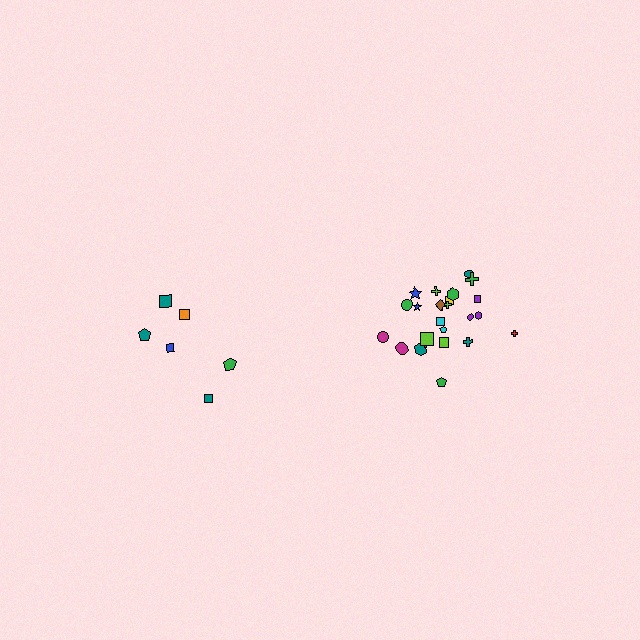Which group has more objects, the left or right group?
The right group.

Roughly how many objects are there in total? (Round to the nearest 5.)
Roughly 30 objects in total.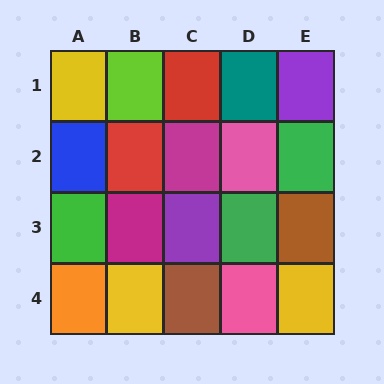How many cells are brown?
2 cells are brown.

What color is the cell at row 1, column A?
Yellow.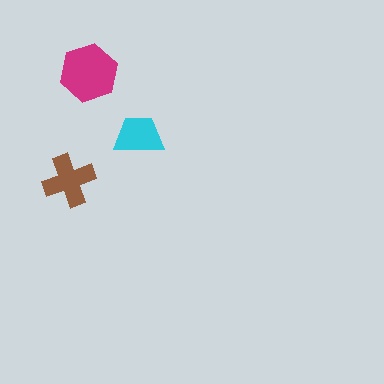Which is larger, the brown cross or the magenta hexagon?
The magenta hexagon.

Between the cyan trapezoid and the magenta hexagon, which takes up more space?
The magenta hexagon.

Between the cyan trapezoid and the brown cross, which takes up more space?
The brown cross.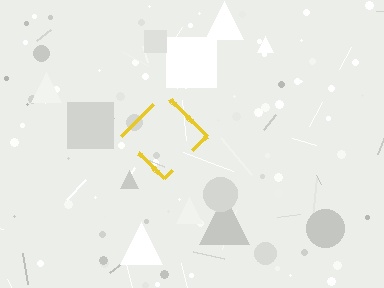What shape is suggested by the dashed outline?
The dashed outline suggests a diamond.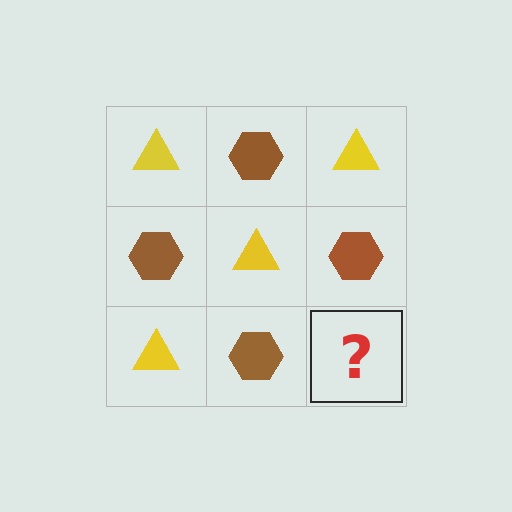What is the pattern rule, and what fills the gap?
The rule is that it alternates yellow triangle and brown hexagon in a checkerboard pattern. The gap should be filled with a yellow triangle.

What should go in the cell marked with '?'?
The missing cell should contain a yellow triangle.